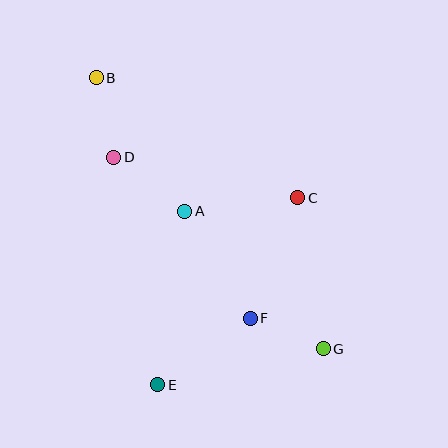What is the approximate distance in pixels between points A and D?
The distance between A and D is approximately 89 pixels.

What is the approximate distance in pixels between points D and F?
The distance between D and F is approximately 211 pixels.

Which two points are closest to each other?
Points F and G are closest to each other.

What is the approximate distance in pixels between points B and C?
The distance between B and C is approximately 235 pixels.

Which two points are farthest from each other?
Points B and G are farthest from each other.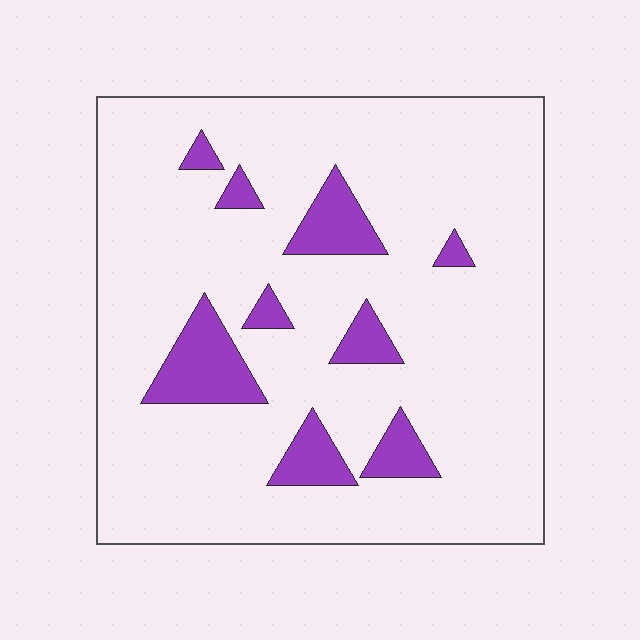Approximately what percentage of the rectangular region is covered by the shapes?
Approximately 15%.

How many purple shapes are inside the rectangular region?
9.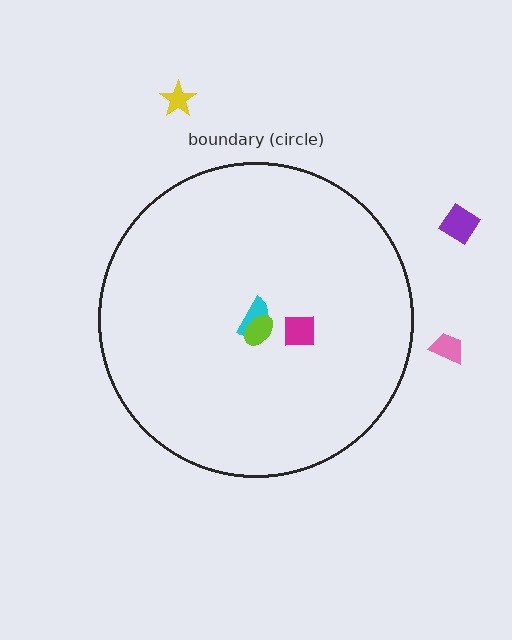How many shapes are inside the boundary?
3 inside, 3 outside.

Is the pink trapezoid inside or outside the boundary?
Outside.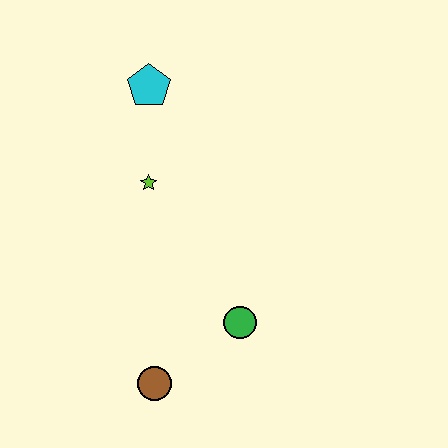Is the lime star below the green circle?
No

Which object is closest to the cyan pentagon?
The lime star is closest to the cyan pentagon.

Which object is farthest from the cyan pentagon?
The brown circle is farthest from the cyan pentagon.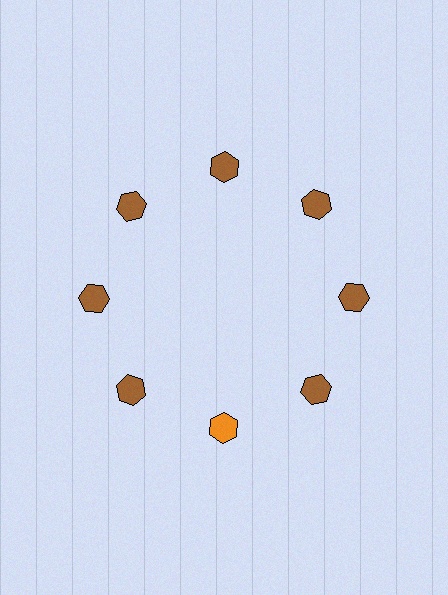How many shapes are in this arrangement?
There are 8 shapes arranged in a ring pattern.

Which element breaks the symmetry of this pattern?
The orange hexagon at roughly the 6 o'clock position breaks the symmetry. All other shapes are brown hexagons.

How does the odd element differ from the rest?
It has a different color: orange instead of brown.